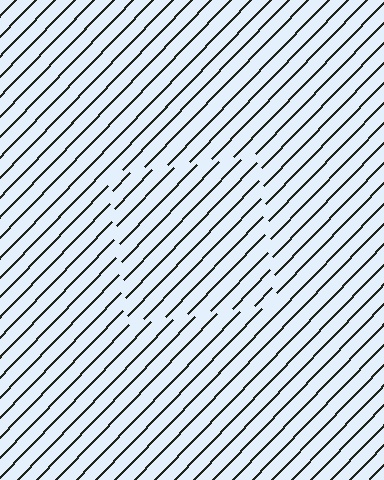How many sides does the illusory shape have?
4 sides — the line-ends trace a square.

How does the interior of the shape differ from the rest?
The interior of the shape contains the same grating, shifted by half a period — the contour is defined by the phase discontinuity where line-ends from the inner and outer gratings abut.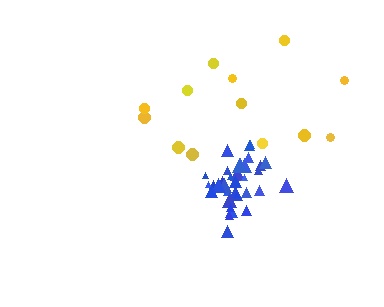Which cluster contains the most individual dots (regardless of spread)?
Blue (35).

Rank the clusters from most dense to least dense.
blue, yellow.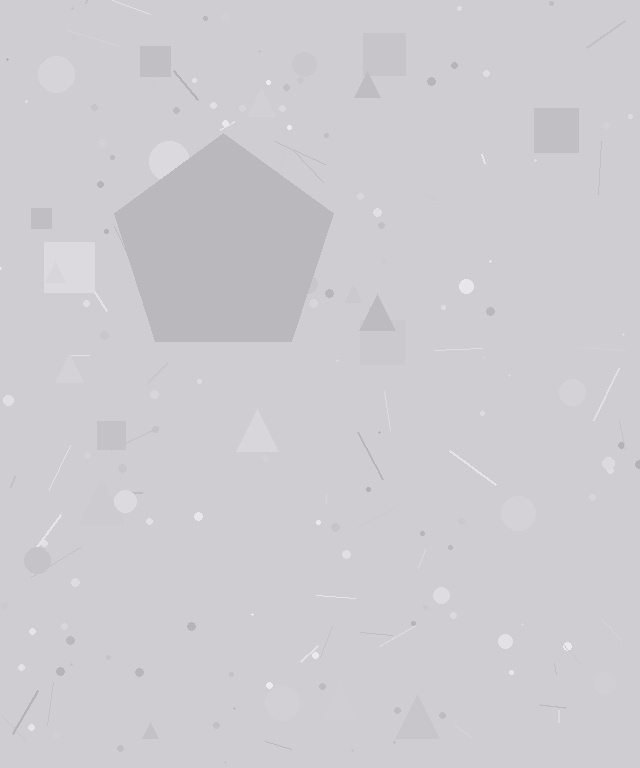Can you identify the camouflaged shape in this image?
The camouflaged shape is a pentagon.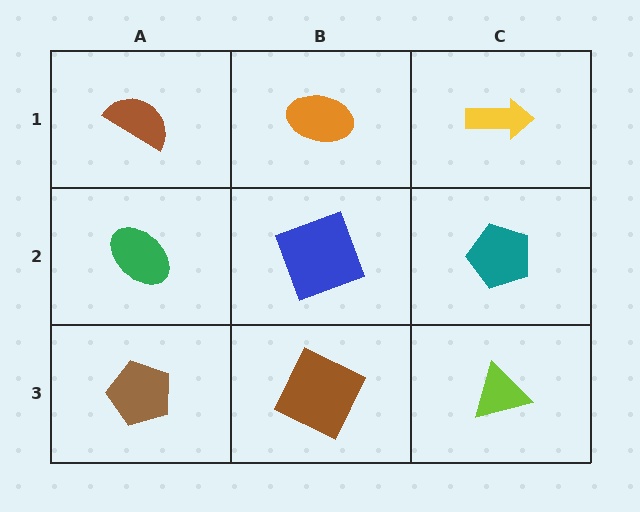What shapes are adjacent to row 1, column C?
A teal pentagon (row 2, column C), an orange ellipse (row 1, column B).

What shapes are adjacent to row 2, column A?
A brown semicircle (row 1, column A), a brown pentagon (row 3, column A), a blue square (row 2, column B).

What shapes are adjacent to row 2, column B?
An orange ellipse (row 1, column B), a brown square (row 3, column B), a green ellipse (row 2, column A), a teal pentagon (row 2, column C).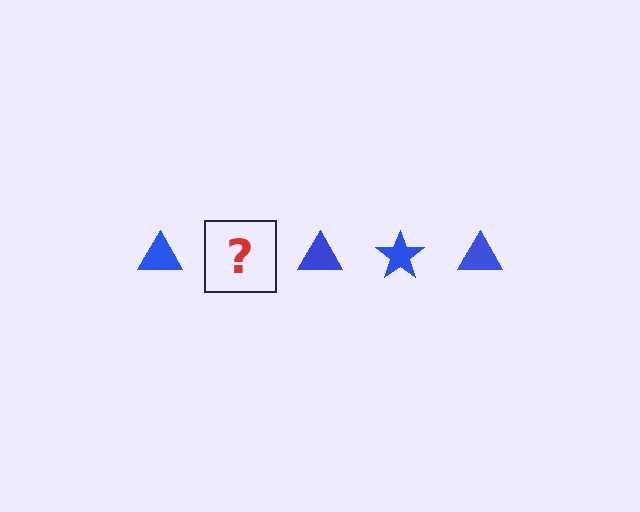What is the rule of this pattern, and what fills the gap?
The rule is that the pattern cycles through triangle, star shapes in blue. The gap should be filled with a blue star.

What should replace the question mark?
The question mark should be replaced with a blue star.